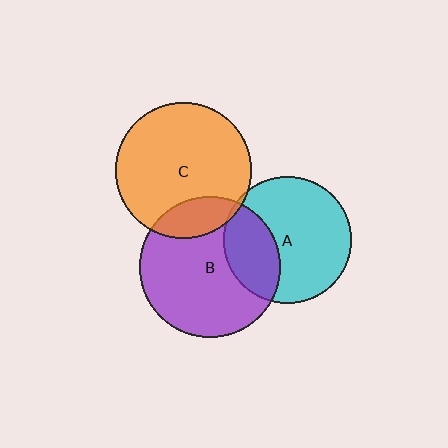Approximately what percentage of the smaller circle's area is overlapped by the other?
Approximately 30%.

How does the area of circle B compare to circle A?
Approximately 1.2 times.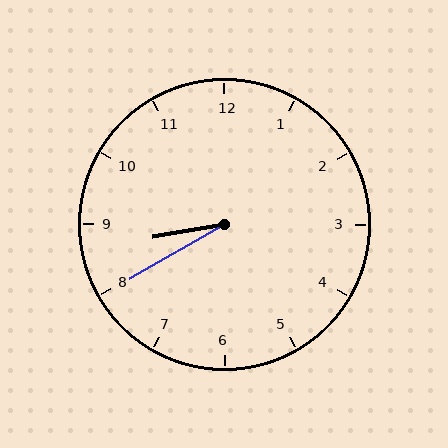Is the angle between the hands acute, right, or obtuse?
It is acute.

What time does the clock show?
8:40.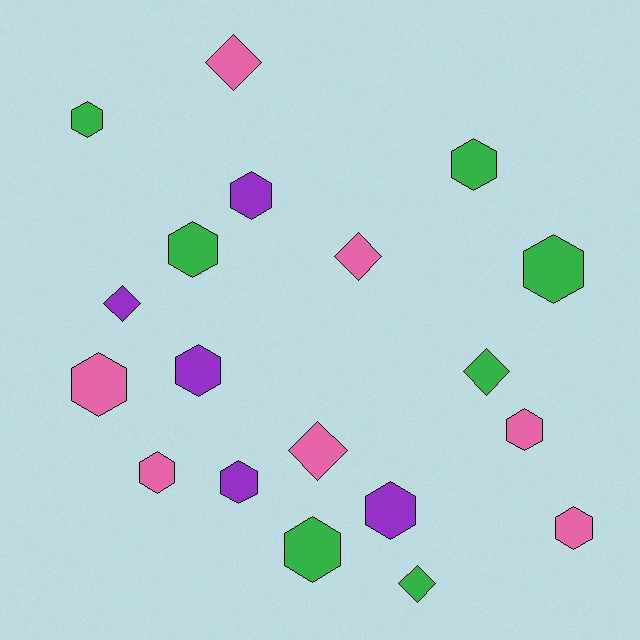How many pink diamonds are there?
There are 3 pink diamonds.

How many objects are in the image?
There are 19 objects.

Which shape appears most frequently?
Hexagon, with 13 objects.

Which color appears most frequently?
Green, with 7 objects.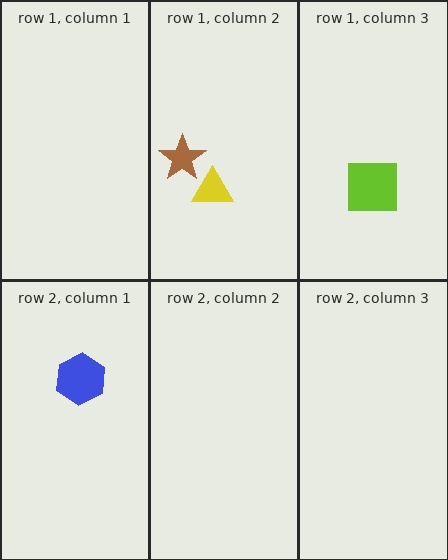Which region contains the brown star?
The row 1, column 2 region.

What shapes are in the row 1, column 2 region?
The yellow triangle, the brown star.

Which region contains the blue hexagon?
The row 2, column 1 region.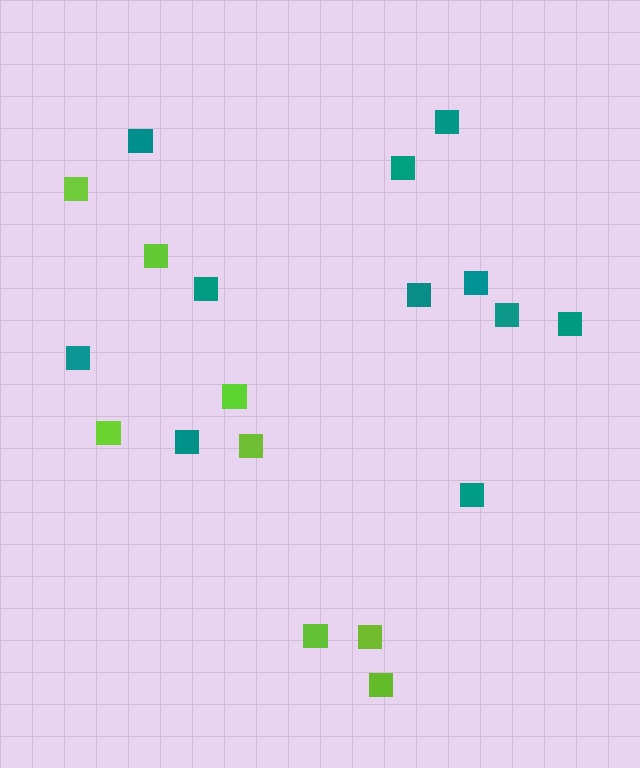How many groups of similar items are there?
There are 2 groups: one group of lime squares (8) and one group of teal squares (11).